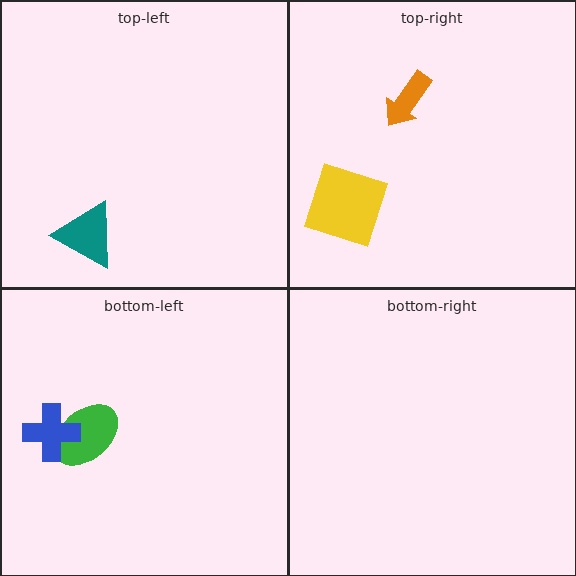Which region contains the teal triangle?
The top-left region.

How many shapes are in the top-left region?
1.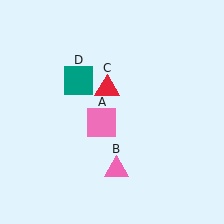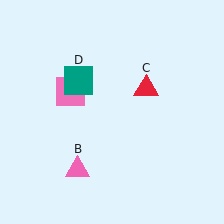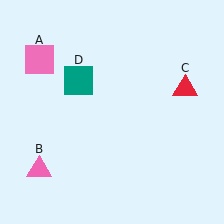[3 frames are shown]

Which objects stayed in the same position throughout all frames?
Teal square (object D) remained stationary.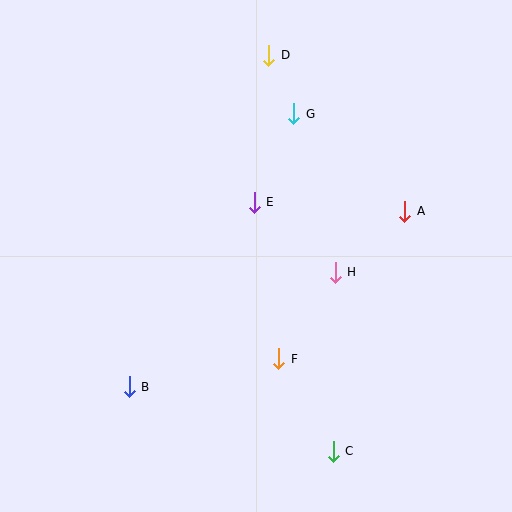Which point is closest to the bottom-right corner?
Point C is closest to the bottom-right corner.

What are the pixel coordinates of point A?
Point A is at (405, 211).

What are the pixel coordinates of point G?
Point G is at (294, 114).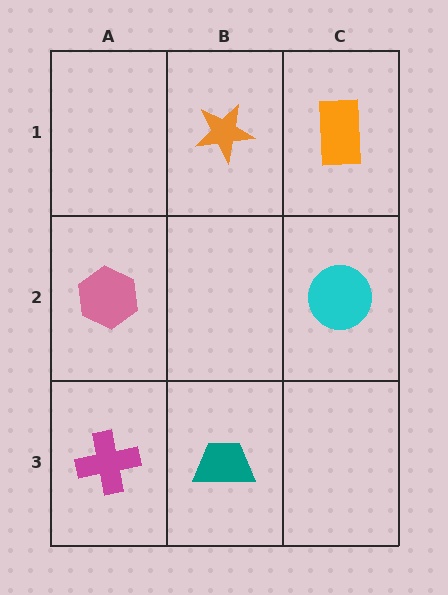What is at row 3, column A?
A magenta cross.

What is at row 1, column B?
An orange star.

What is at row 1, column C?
An orange rectangle.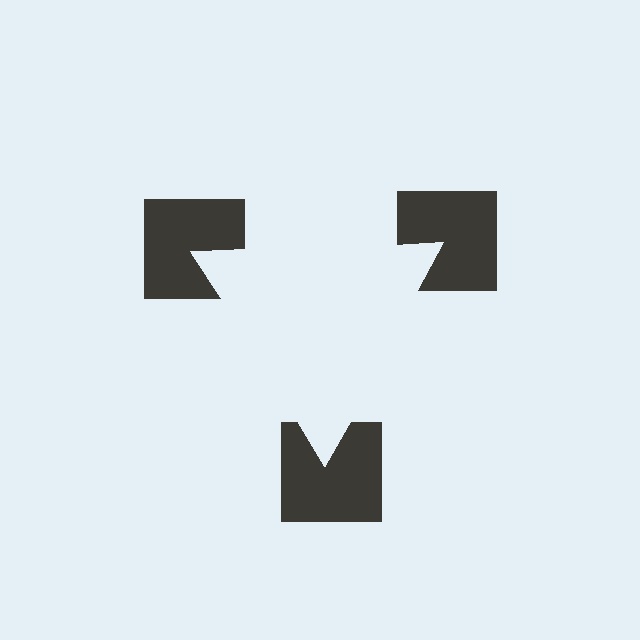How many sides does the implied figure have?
3 sides.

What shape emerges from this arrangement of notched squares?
An illusory triangle — its edges are inferred from the aligned wedge cuts in the notched squares, not physically drawn.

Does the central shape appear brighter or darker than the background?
It typically appears slightly brighter than the background, even though no actual brightness change is drawn.